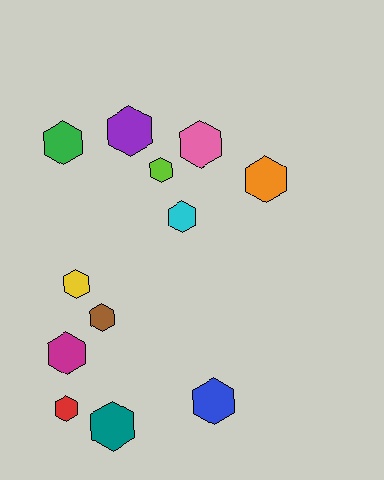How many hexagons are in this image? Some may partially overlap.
There are 12 hexagons.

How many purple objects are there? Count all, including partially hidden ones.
There is 1 purple object.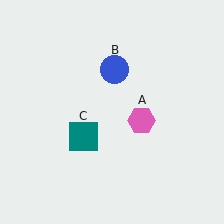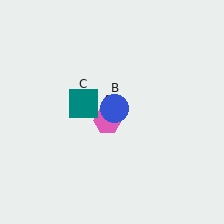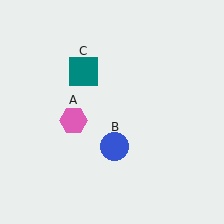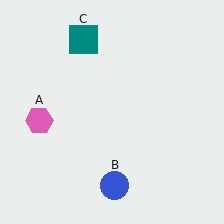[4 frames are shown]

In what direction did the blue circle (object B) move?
The blue circle (object B) moved down.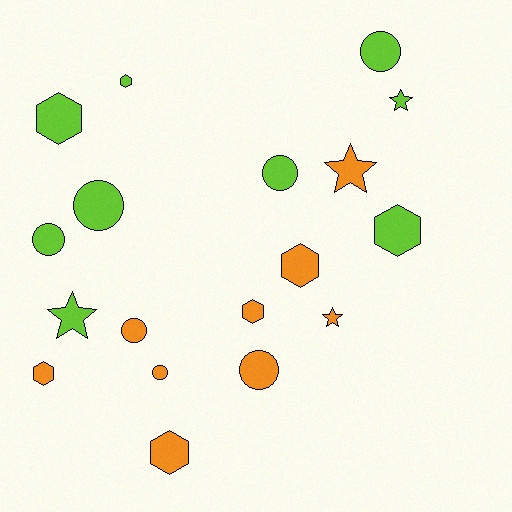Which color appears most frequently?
Lime, with 9 objects.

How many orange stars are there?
There are 2 orange stars.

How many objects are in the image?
There are 18 objects.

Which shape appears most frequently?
Hexagon, with 7 objects.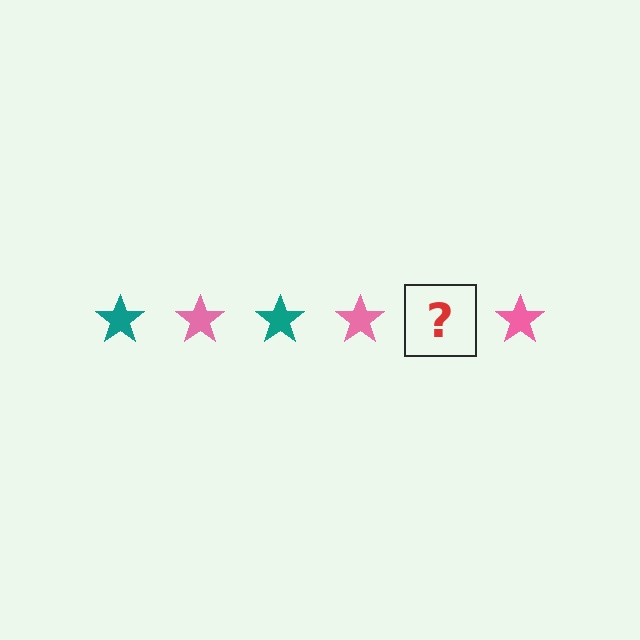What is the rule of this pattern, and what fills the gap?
The rule is that the pattern cycles through teal, pink stars. The gap should be filled with a teal star.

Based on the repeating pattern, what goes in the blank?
The blank should be a teal star.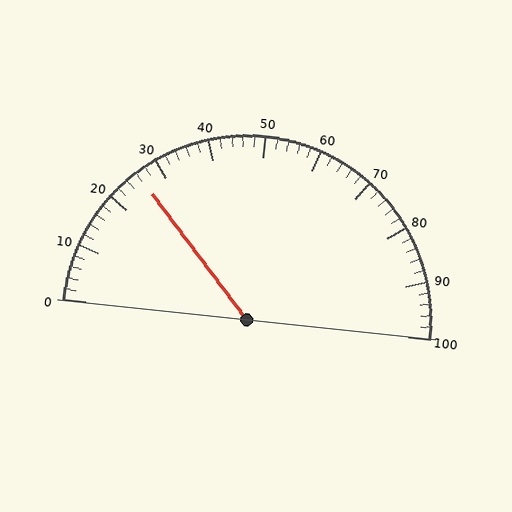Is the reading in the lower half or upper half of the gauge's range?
The reading is in the lower half of the range (0 to 100).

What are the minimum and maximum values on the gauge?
The gauge ranges from 0 to 100.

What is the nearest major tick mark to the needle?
The nearest major tick mark is 30.